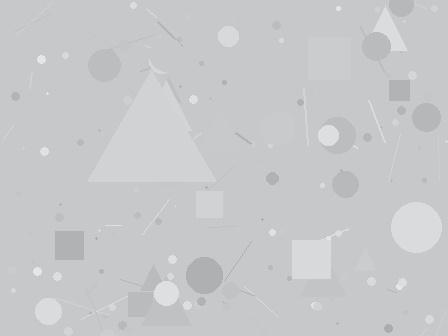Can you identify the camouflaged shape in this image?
The camouflaged shape is a triangle.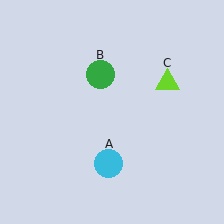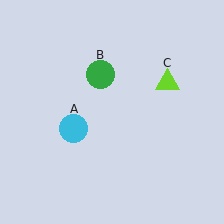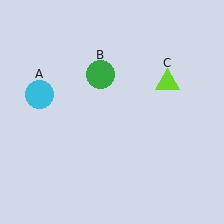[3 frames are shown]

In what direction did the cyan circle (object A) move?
The cyan circle (object A) moved up and to the left.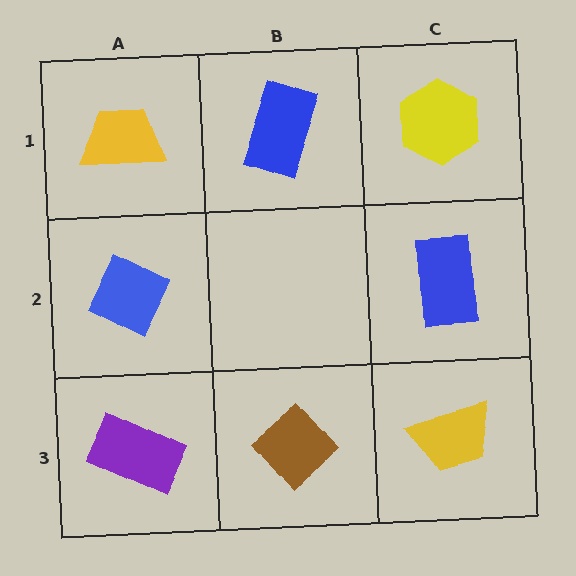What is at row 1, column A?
A yellow trapezoid.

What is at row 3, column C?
A yellow trapezoid.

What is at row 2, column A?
A blue diamond.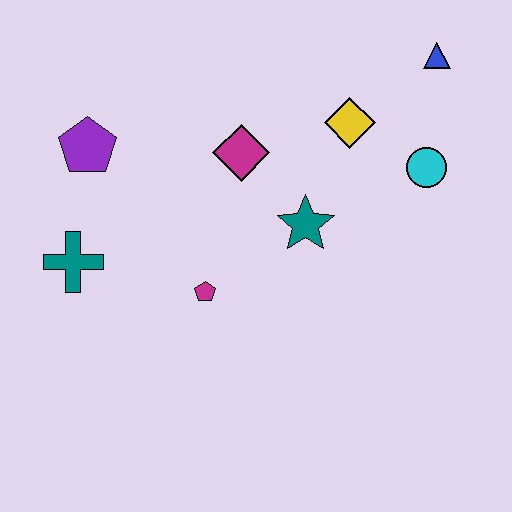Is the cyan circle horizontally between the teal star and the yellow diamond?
No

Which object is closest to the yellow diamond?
The cyan circle is closest to the yellow diamond.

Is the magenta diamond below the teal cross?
No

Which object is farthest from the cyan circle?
The teal cross is farthest from the cyan circle.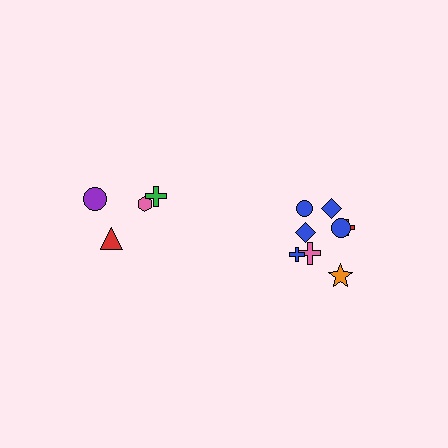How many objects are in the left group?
There are 4 objects.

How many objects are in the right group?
There are 8 objects.